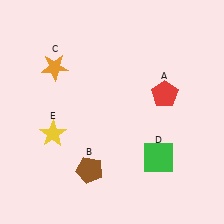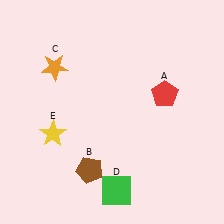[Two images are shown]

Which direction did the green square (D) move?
The green square (D) moved left.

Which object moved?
The green square (D) moved left.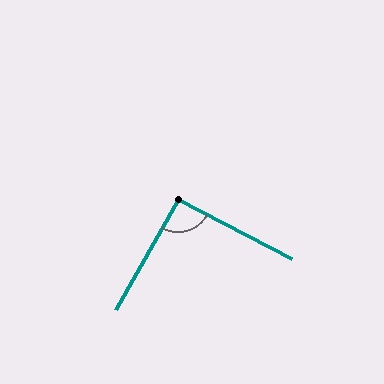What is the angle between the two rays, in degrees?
Approximately 92 degrees.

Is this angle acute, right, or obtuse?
It is approximately a right angle.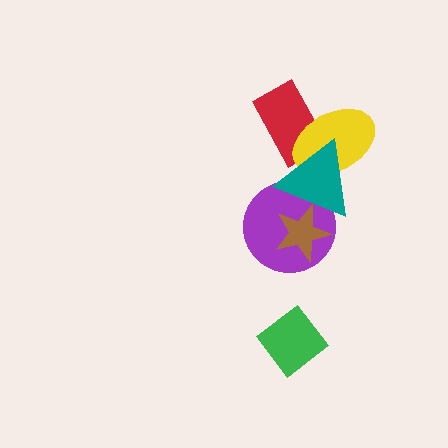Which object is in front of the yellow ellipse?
The teal triangle is in front of the yellow ellipse.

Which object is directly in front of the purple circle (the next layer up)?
The brown star is directly in front of the purple circle.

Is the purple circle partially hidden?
Yes, it is partially covered by another shape.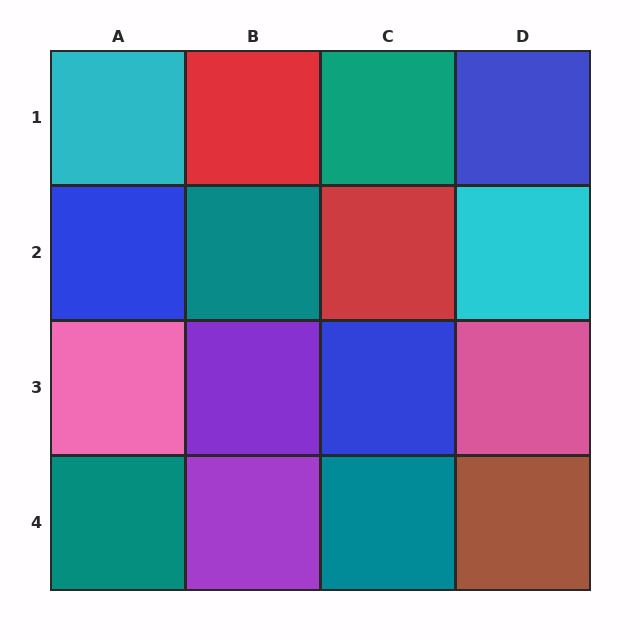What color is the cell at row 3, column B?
Purple.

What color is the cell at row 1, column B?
Red.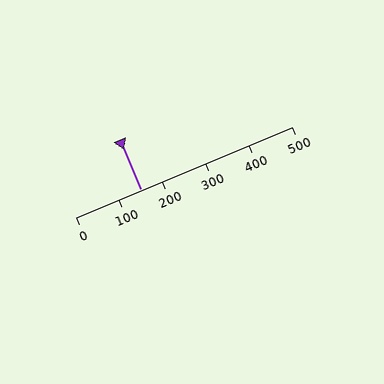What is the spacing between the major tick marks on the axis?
The major ticks are spaced 100 apart.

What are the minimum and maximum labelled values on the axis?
The axis runs from 0 to 500.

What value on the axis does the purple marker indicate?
The marker indicates approximately 150.